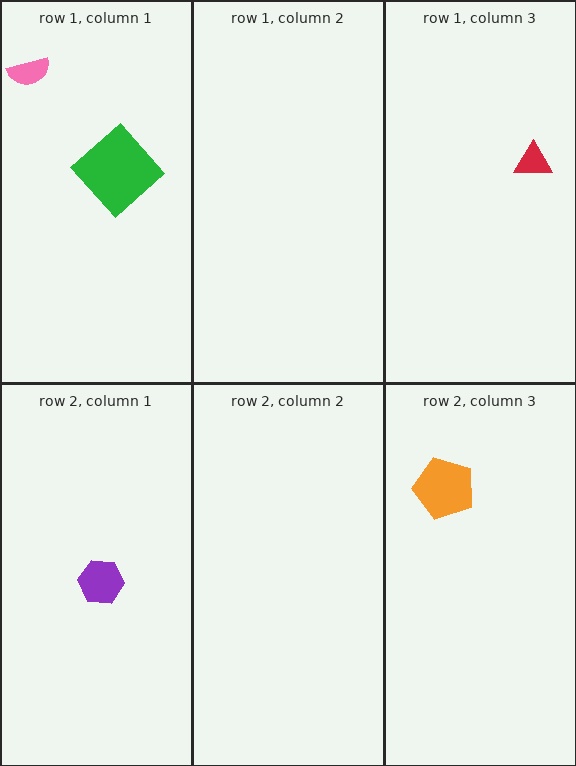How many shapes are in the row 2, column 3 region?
1.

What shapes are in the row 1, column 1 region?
The green diamond, the pink semicircle.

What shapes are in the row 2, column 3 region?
The orange pentagon.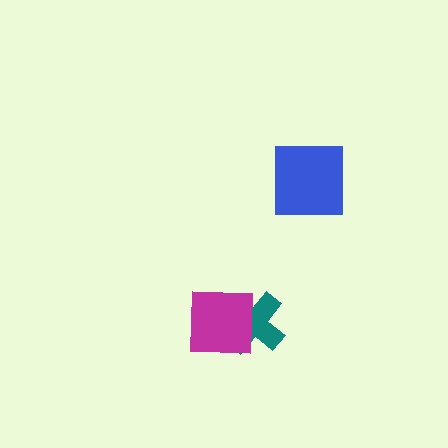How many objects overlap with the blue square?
0 objects overlap with the blue square.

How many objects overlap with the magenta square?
1 object overlaps with the magenta square.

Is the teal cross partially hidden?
Yes, it is partially covered by another shape.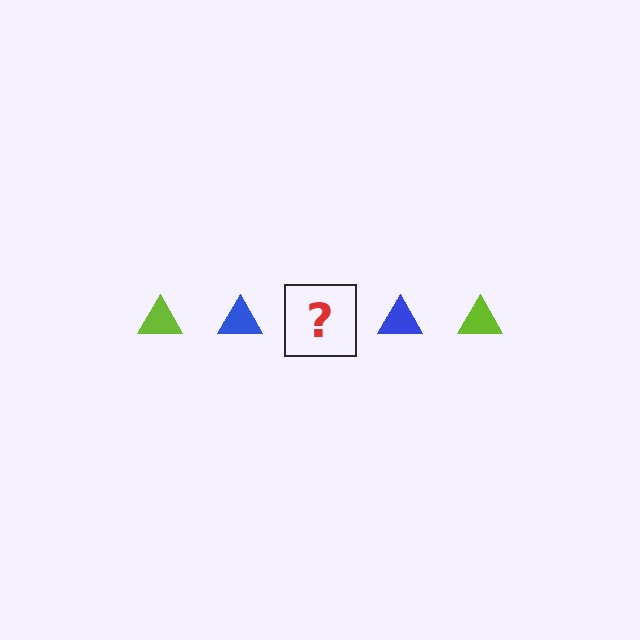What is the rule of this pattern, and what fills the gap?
The rule is that the pattern cycles through lime, blue triangles. The gap should be filled with a lime triangle.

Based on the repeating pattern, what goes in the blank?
The blank should be a lime triangle.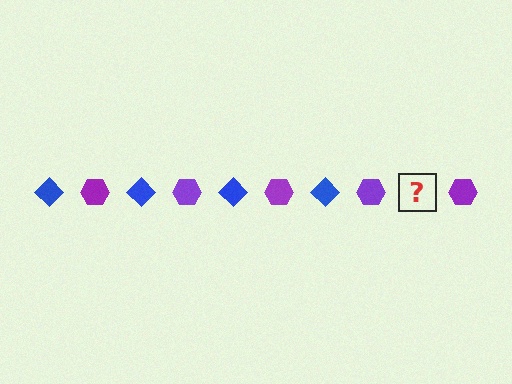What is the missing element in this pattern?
The missing element is a blue diamond.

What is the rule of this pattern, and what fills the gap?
The rule is that the pattern alternates between blue diamond and purple hexagon. The gap should be filled with a blue diamond.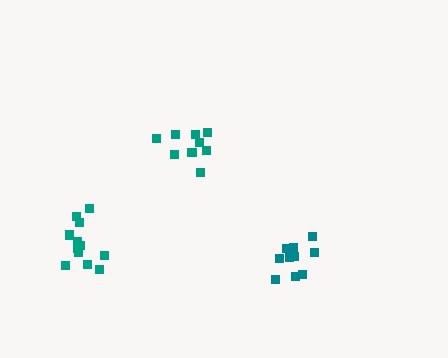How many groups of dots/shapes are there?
There are 3 groups.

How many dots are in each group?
Group 1: 12 dots, Group 2: 10 dots, Group 3: 9 dots (31 total).